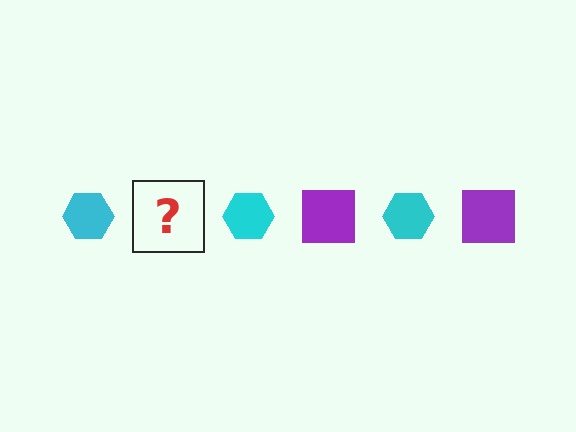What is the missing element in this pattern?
The missing element is a purple square.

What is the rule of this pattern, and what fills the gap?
The rule is that the pattern alternates between cyan hexagon and purple square. The gap should be filled with a purple square.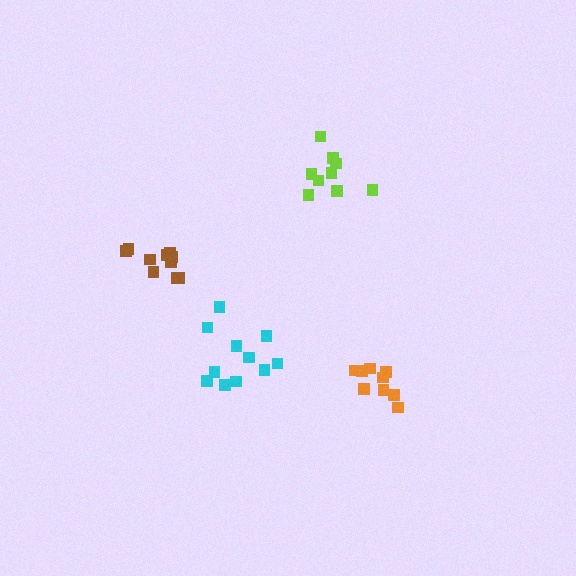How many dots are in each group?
Group 1: 9 dots, Group 2: 11 dots, Group 3: 10 dots, Group 4: 9 dots (39 total).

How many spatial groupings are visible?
There are 4 spatial groupings.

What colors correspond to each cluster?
The clusters are colored: orange, cyan, brown, lime.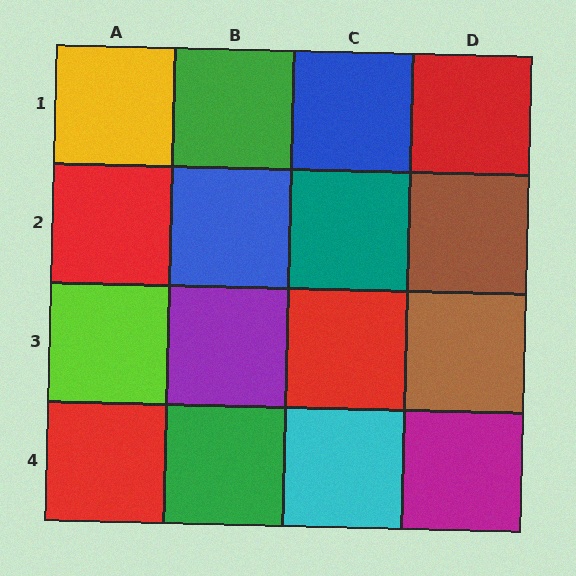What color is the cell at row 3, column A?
Lime.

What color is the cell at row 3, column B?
Purple.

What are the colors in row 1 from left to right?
Yellow, green, blue, red.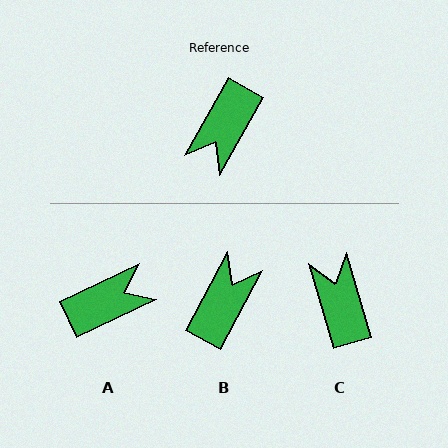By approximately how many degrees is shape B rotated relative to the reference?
Approximately 178 degrees clockwise.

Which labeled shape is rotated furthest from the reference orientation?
B, about 178 degrees away.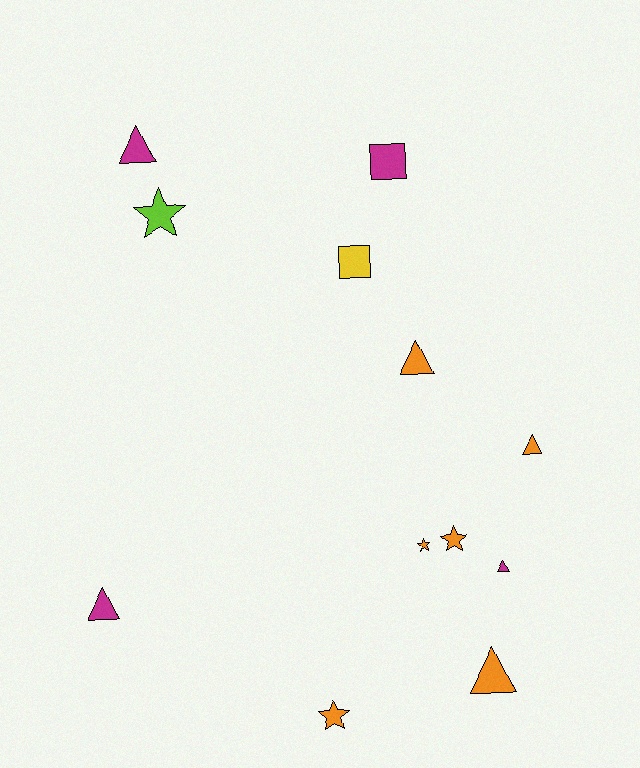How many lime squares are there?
There are no lime squares.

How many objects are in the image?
There are 12 objects.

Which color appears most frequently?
Orange, with 6 objects.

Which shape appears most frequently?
Triangle, with 6 objects.